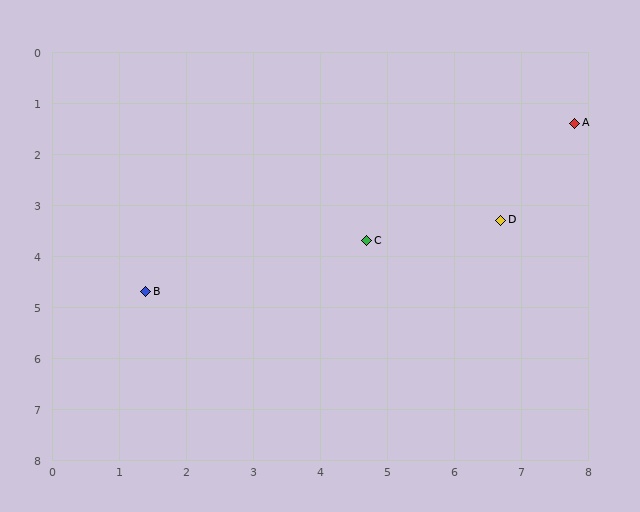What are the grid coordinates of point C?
Point C is at approximately (4.7, 3.7).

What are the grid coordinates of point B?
Point B is at approximately (1.4, 4.7).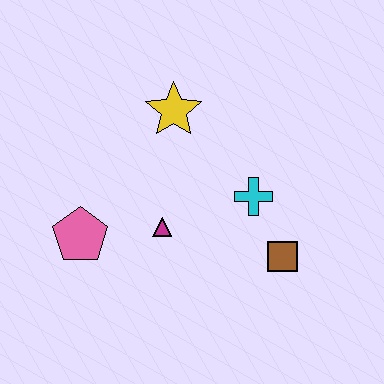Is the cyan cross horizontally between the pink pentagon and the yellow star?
No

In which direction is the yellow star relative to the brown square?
The yellow star is above the brown square.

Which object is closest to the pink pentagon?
The magenta triangle is closest to the pink pentagon.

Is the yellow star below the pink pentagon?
No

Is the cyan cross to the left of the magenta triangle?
No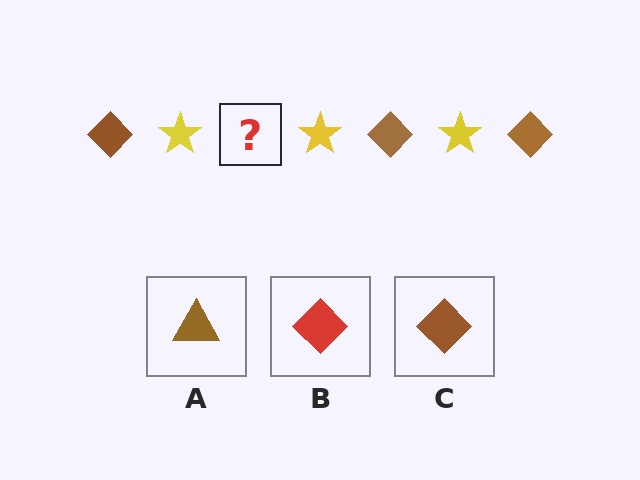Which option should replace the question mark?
Option C.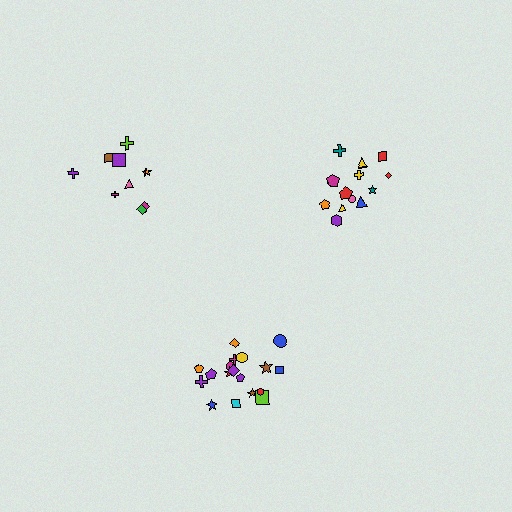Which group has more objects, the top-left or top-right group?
The top-right group.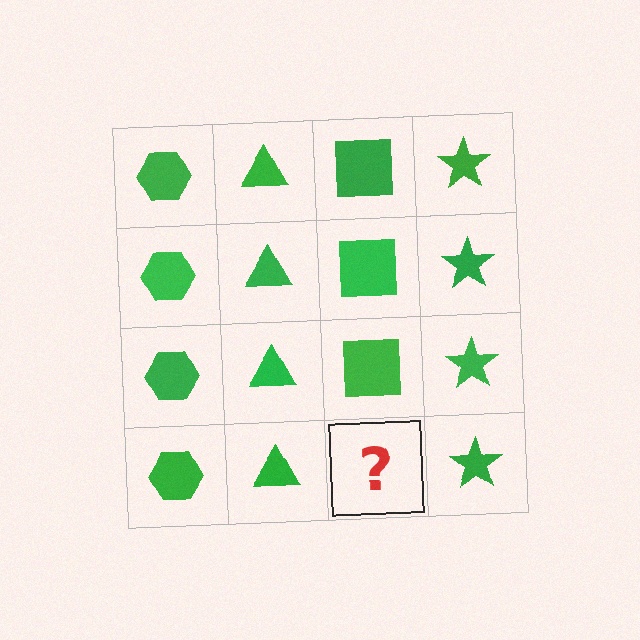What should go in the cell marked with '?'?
The missing cell should contain a green square.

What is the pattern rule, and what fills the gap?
The rule is that each column has a consistent shape. The gap should be filled with a green square.